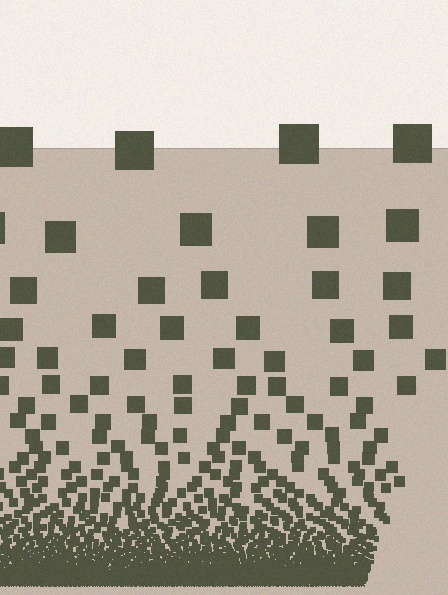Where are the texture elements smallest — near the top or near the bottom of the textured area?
Near the bottom.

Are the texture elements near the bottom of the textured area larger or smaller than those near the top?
Smaller. The gradient is inverted — elements near the bottom are smaller and denser.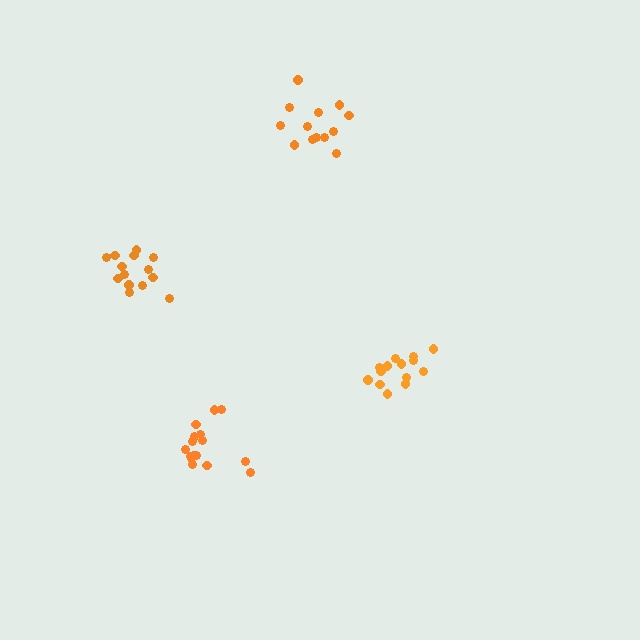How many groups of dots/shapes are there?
There are 4 groups.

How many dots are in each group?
Group 1: 13 dots, Group 2: 16 dots, Group 3: 14 dots, Group 4: 14 dots (57 total).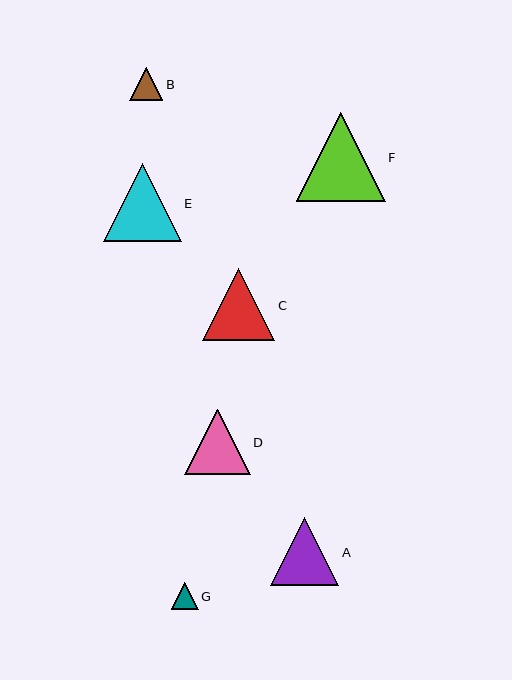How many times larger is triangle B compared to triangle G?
Triangle B is approximately 1.2 times the size of triangle G.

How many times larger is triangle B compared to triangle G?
Triangle B is approximately 1.2 times the size of triangle G.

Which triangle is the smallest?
Triangle G is the smallest with a size of approximately 27 pixels.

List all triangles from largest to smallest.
From largest to smallest: F, E, C, A, D, B, G.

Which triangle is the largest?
Triangle F is the largest with a size of approximately 89 pixels.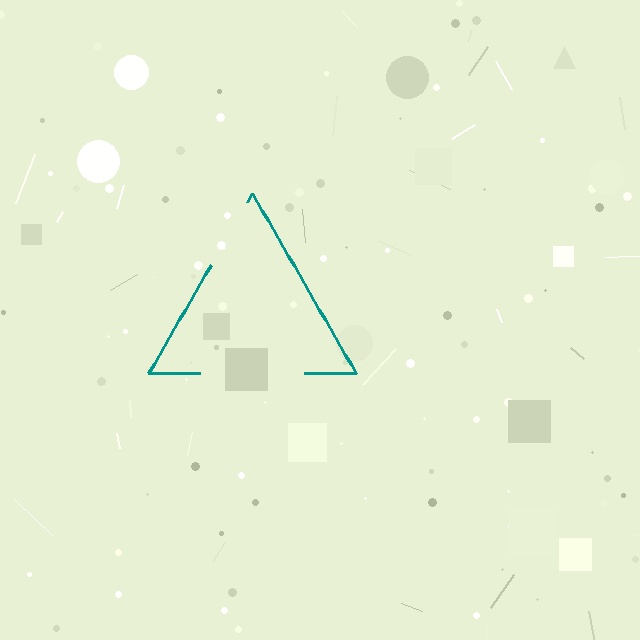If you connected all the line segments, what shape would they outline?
They would outline a triangle.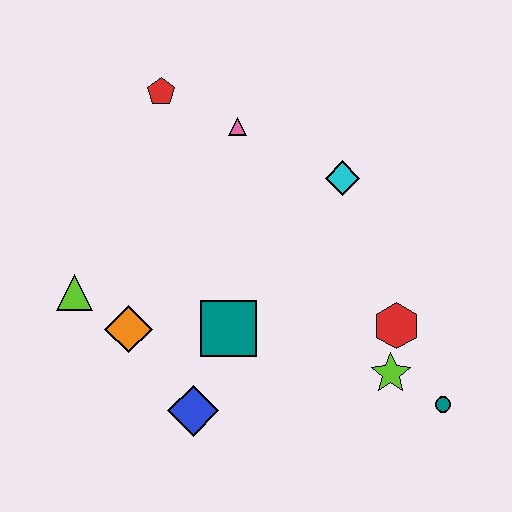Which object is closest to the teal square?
The blue diamond is closest to the teal square.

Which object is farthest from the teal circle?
The red pentagon is farthest from the teal circle.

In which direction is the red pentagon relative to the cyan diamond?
The red pentagon is to the left of the cyan diamond.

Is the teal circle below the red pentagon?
Yes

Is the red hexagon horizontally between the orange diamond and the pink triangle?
No